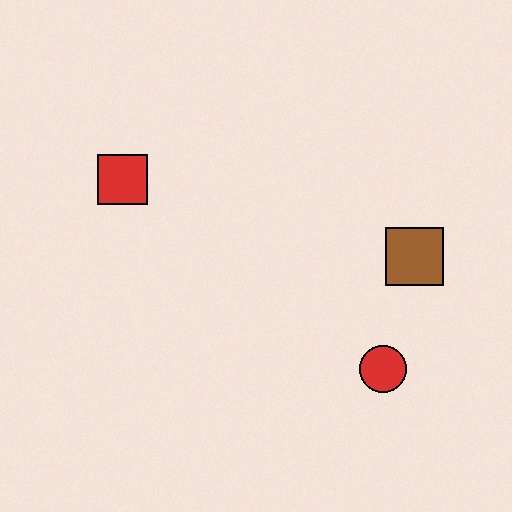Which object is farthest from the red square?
The red circle is farthest from the red square.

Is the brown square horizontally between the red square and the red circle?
No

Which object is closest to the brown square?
The red circle is closest to the brown square.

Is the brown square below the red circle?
No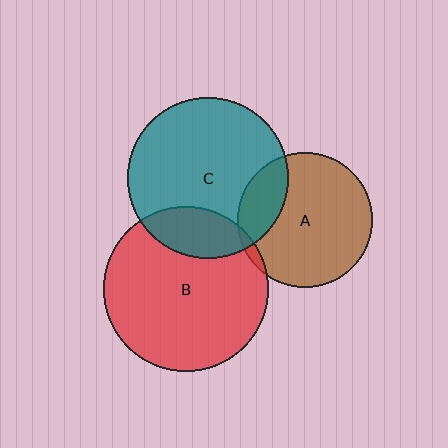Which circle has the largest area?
Circle B (red).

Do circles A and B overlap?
Yes.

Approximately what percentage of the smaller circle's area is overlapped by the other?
Approximately 5%.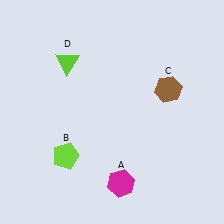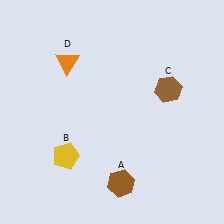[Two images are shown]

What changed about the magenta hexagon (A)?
In Image 1, A is magenta. In Image 2, it changed to brown.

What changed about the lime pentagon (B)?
In Image 1, B is lime. In Image 2, it changed to yellow.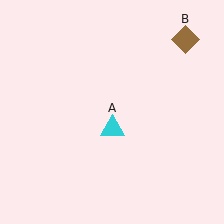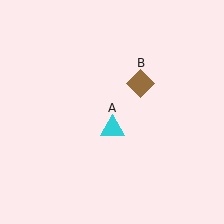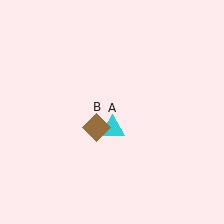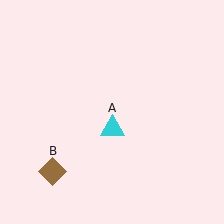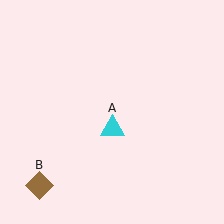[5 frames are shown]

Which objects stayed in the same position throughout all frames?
Cyan triangle (object A) remained stationary.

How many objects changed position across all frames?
1 object changed position: brown diamond (object B).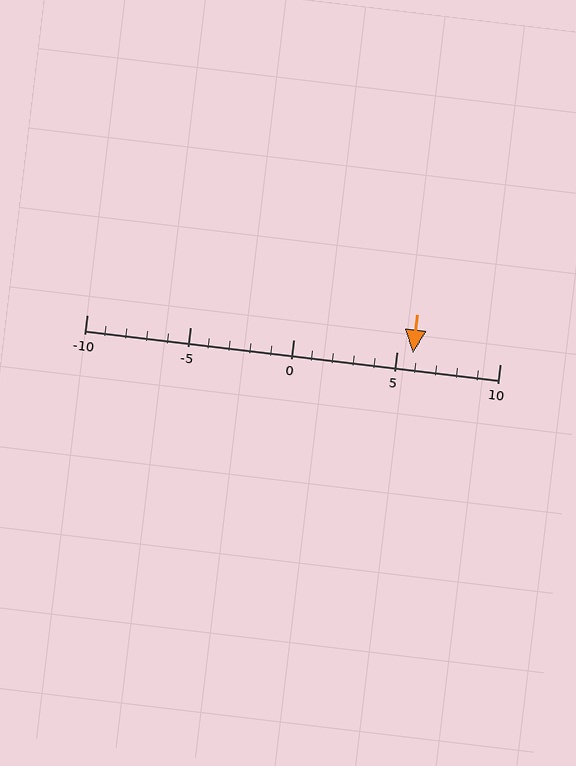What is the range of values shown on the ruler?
The ruler shows values from -10 to 10.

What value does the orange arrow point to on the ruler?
The orange arrow points to approximately 6.